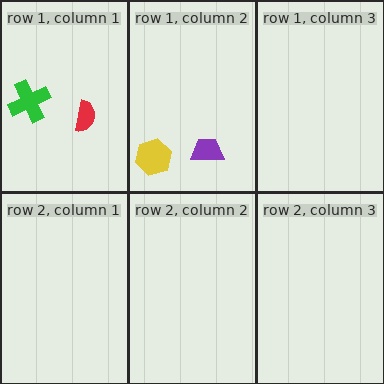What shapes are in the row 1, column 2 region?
The purple trapezoid, the yellow hexagon.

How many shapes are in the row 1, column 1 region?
2.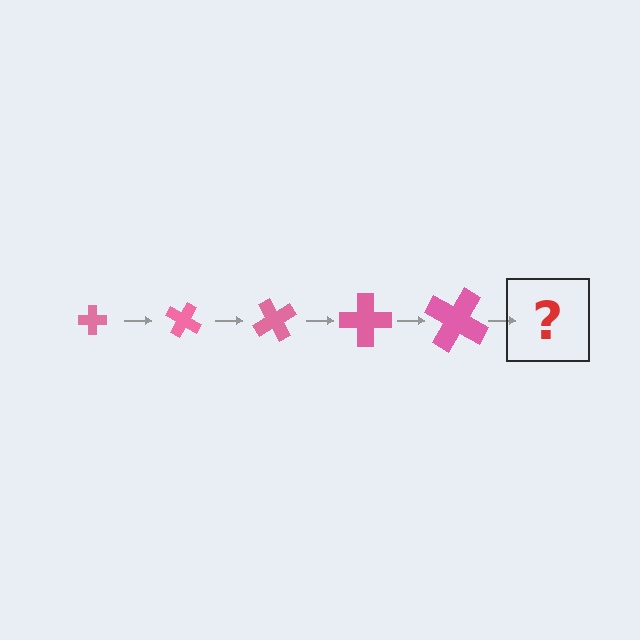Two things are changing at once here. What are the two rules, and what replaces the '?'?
The two rules are that the cross grows larger each step and it rotates 30 degrees each step. The '?' should be a cross, larger than the previous one and rotated 150 degrees from the start.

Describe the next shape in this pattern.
It should be a cross, larger than the previous one and rotated 150 degrees from the start.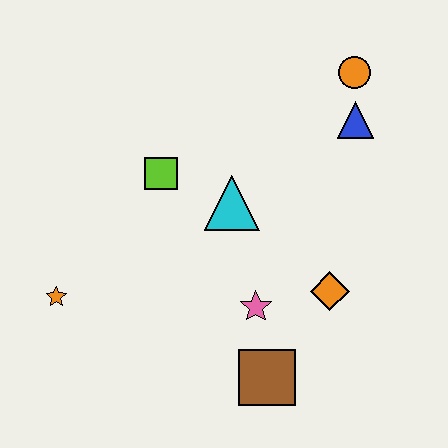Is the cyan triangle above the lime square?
No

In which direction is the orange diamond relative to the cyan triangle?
The orange diamond is to the right of the cyan triangle.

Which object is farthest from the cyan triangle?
The orange star is farthest from the cyan triangle.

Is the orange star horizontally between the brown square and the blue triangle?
No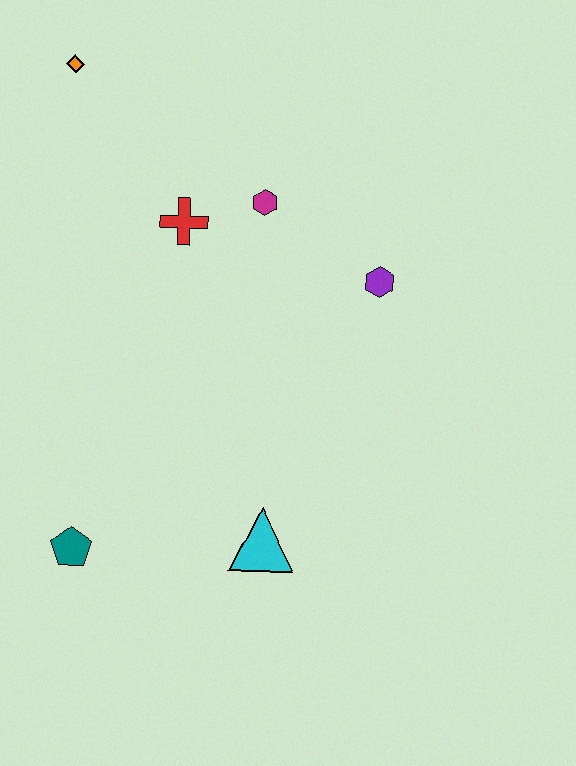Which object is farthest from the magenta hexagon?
The teal pentagon is farthest from the magenta hexagon.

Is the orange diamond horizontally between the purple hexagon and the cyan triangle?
No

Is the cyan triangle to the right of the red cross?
Yes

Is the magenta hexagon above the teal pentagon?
Yes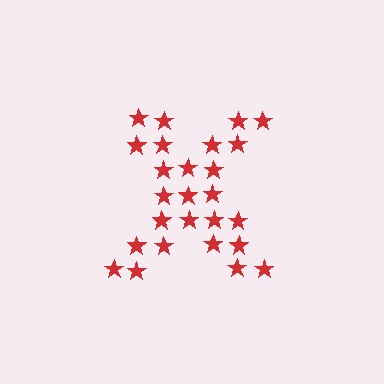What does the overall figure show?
The overall figure shows the letter X.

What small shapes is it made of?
It is made of small stars.